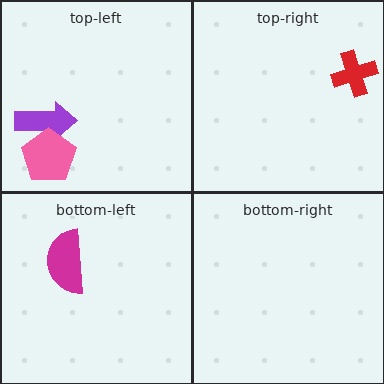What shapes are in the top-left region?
The purple arrow, the pink pentagon.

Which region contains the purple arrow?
The top-left region.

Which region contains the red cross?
The top-right region.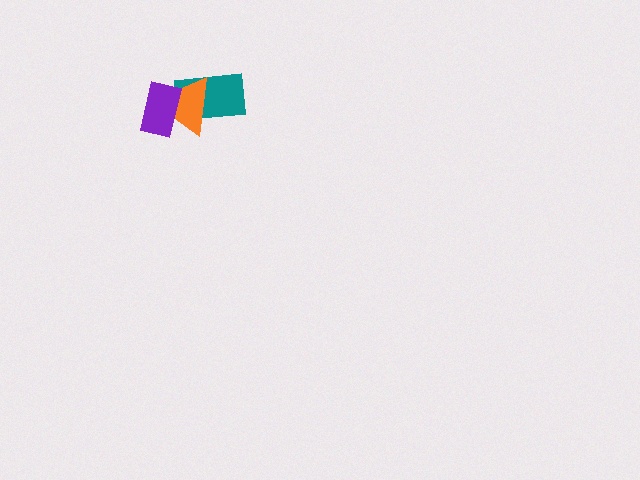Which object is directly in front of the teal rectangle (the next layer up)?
The orange triangle is directly in front of the teal rectangle.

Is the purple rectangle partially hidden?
No, no other shape covers it.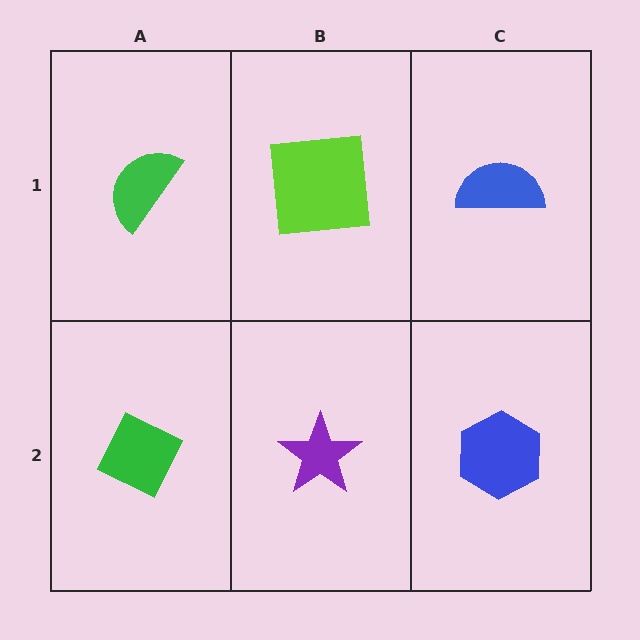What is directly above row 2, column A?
A green semicircle.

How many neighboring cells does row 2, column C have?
2.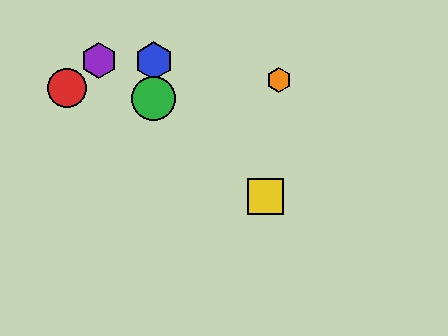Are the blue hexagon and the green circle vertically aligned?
Yes, both are at x≈154.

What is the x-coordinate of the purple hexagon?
The purple hexagon is at x≈99.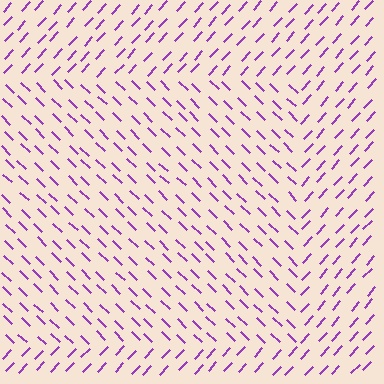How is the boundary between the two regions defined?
The boundary is defined purely by a change in line orientation (approximately 88 degrees difference). All lines are the same color and thickness.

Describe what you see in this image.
The image is filled with small purple line segments. A rectangle region in the image has lines oriented differently from the surrounding lines, creating a visible texture boundary.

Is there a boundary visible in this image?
Yes, there is a texture boundary formed by a change in line orientation.